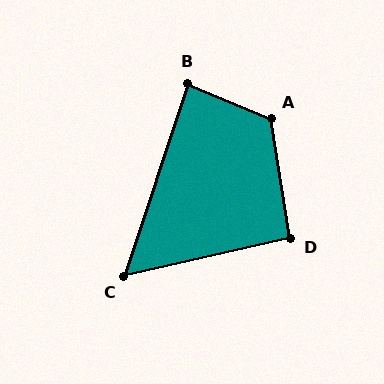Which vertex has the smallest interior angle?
C, at approximately 59 degrees.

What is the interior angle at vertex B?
Approximately 86 degrees (approximately right).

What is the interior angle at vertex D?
Approximately 94 degrees (approximately right).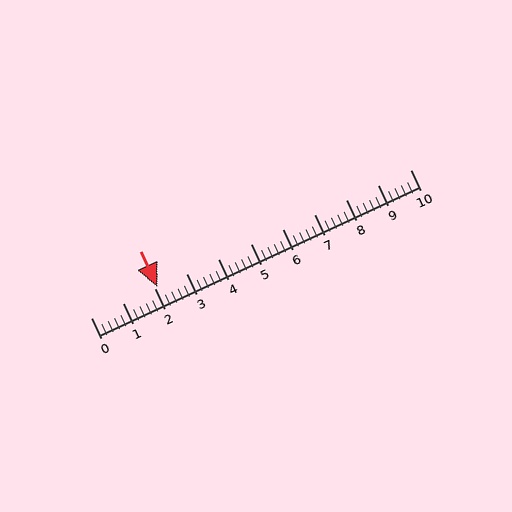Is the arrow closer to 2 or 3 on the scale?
The arrow is closer to 2.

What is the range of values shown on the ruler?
The ruler shows values from 0 to 10.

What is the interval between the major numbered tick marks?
The major tick marks are spaced 1 units apart.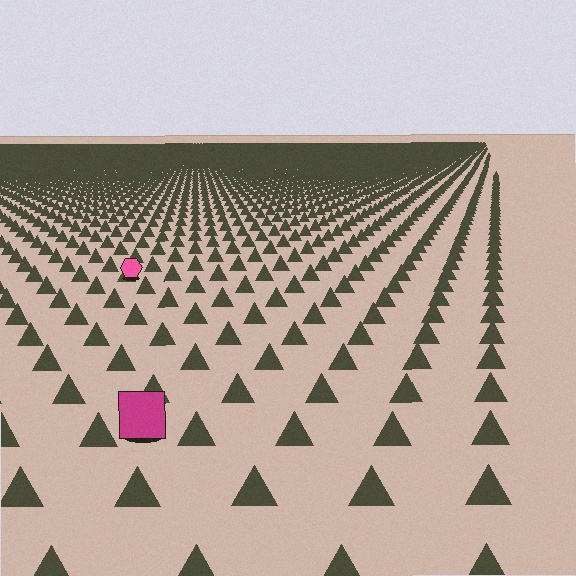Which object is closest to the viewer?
The magenta square is closest. The texture marks near it are larger and more spread out.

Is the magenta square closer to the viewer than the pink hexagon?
Yes. The magenta square is closer — you can tell from the texture gradient: the ground texture is coarser near it.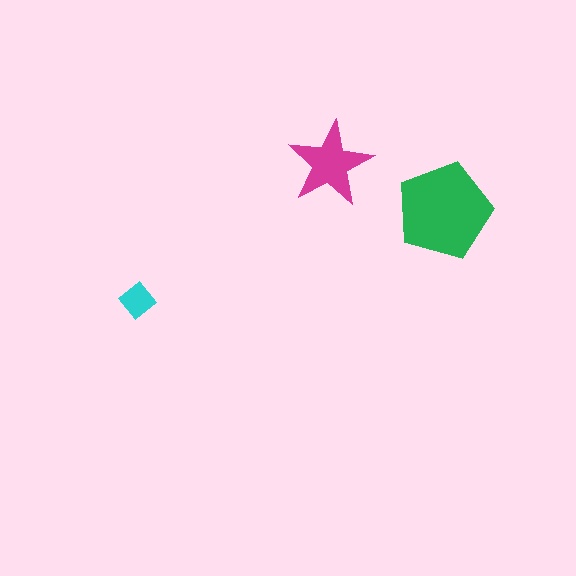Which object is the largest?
The green pentagon.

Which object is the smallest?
The cyan diamond.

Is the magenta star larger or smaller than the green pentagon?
Smaller.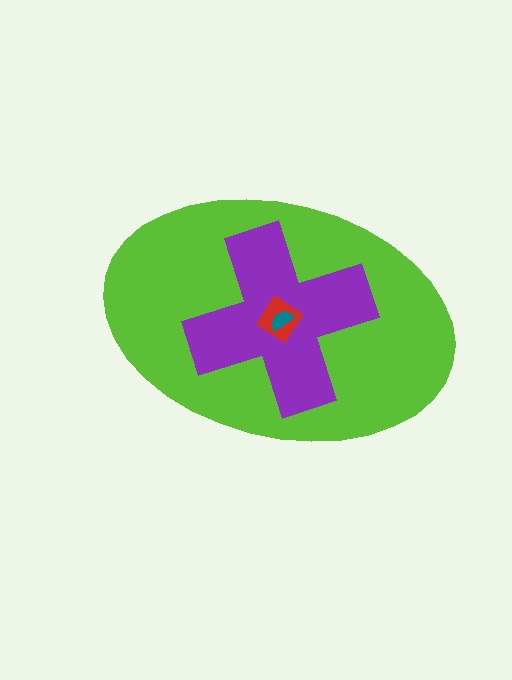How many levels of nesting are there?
4.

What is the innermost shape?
The teal semicircle.